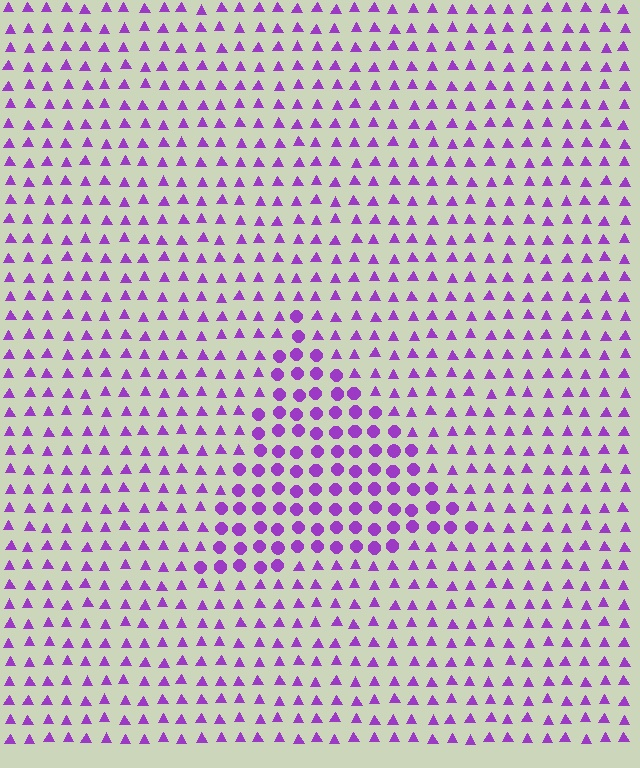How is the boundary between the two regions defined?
The boundary is defined by a change in element shape: circles inside vs. triangles outside. All elements share the same color and spacing.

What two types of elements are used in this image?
The image uses circles inside the triangle region and triangles outside it.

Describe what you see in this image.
The image is filled with small purple elements arranged in a uniform grid. A triangle-shaped region contains circles, while the surrounding area contains triangles. The boundary is defined purely by the change in element shape.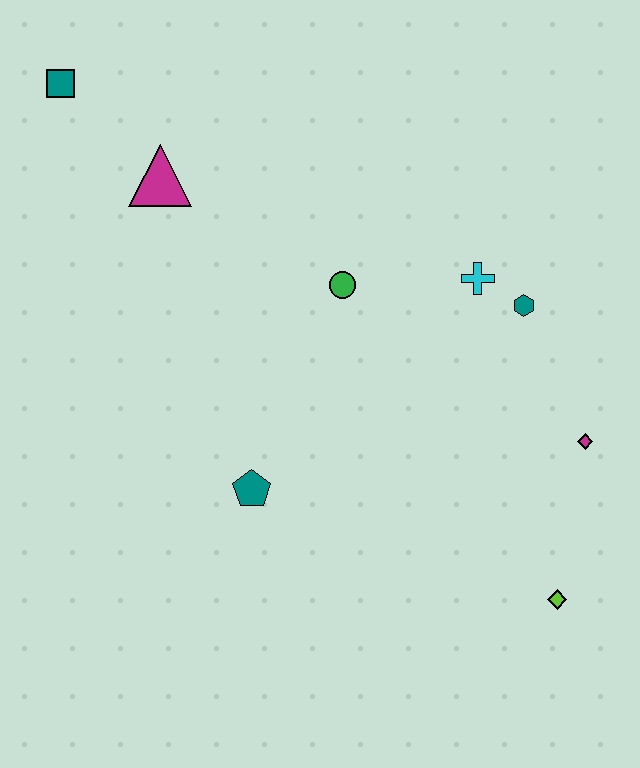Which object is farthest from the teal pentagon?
The teal square is farthest from the teal pentagon.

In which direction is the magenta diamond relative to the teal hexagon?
The magenta diamond is below the teal hexagon.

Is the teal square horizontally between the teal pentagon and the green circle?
No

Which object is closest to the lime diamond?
The magenta diamond is closest to the lime diamond.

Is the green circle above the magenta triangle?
No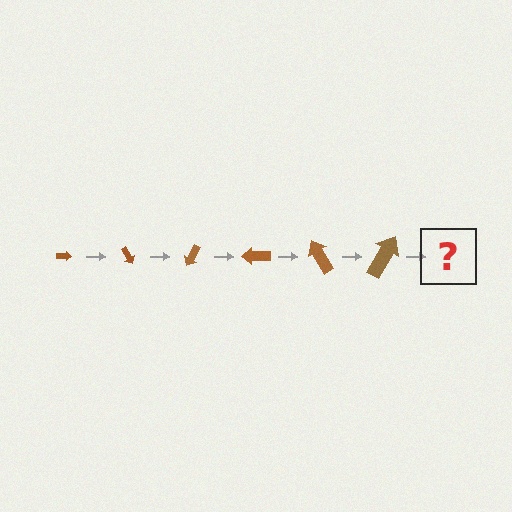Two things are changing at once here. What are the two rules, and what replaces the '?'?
The two rules are that the arrow grows larger each step and it rotates 60 degrees each step. The '?' should be an arrow, larger than the previous one and rotated 360 degrees from the start.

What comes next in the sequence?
The next element should be an arrow, larger than the previous one and rotated 360 degrees from the start.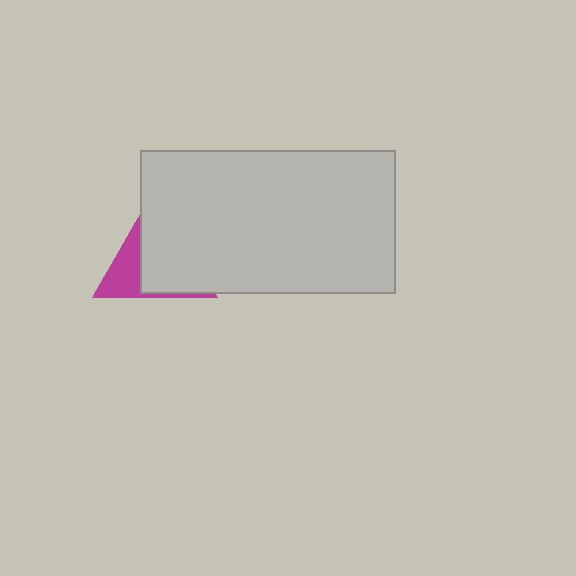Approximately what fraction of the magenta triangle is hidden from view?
Roughly 67% of the magenta triangle is hidden behind the light gray rectangle.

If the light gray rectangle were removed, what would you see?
You would see the complete magenta triangle.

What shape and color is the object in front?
The object in front is a light gray rectangle.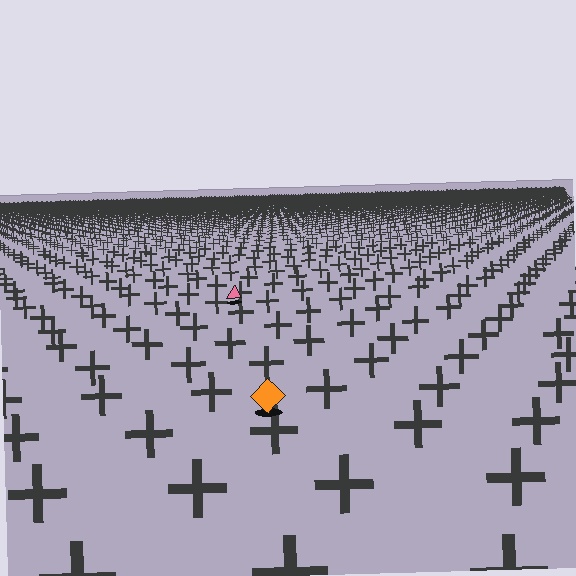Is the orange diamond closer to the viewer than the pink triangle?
Yes. The orange diamond is closer — you can tell from the texture gradient: the ground texture is coarser near it.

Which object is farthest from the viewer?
The pink triangle is farthest from the viewer. It appears smaller and the ground texture around it is denser.